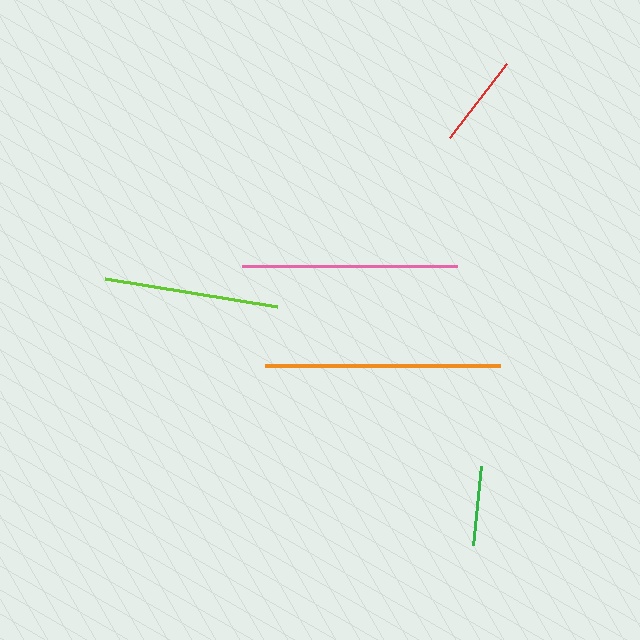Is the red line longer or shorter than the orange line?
The orange line is longer than the red line.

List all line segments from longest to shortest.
From longest to shortest: orange, pink, lime, red, green.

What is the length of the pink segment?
The pink segment is approximately 215 pixels long.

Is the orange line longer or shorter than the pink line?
The orange line is longer than the pink line.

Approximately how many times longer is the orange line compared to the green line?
The orange line is approximately 3.0 times the length of the green line.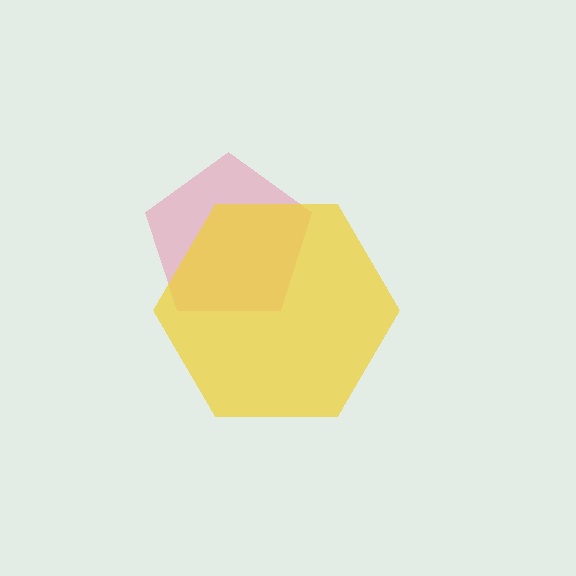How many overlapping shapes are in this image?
There are 2 overlapping shapes in the image.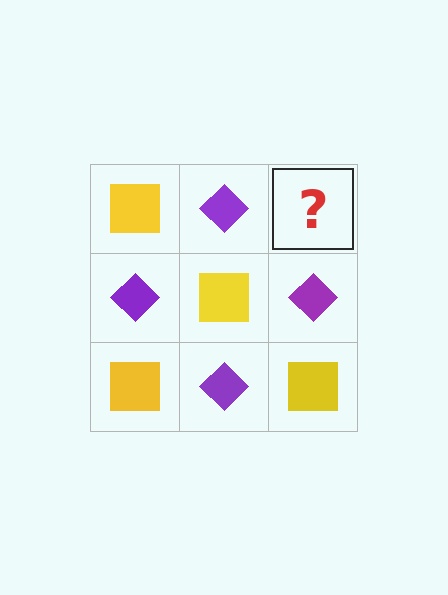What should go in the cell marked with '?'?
The missing cell should contain a yellow square.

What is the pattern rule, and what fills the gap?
The rule is that it alternates yellow square and purple diamond in a checkerboard pattern. The gap should be filled with a yellow square.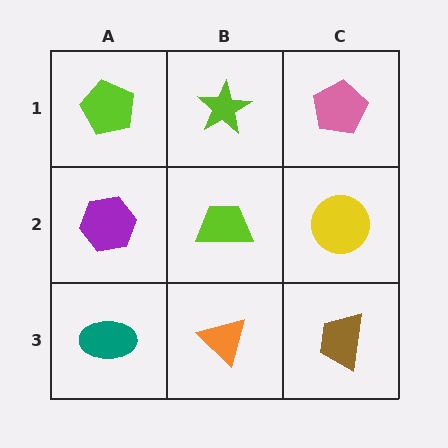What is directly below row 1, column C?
A yellow circle.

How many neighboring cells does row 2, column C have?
3.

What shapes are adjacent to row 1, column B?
A lime trapezoid (row 2, column B), a lime pentagon (row 1, column A), a pink pentagon (row 1, column C).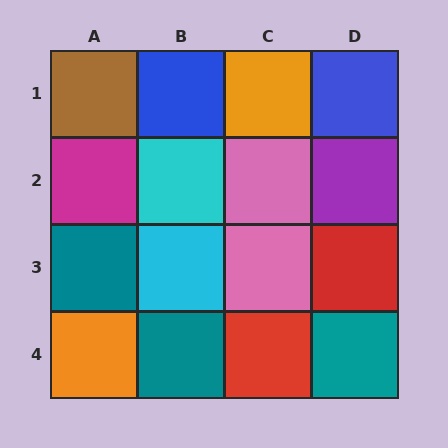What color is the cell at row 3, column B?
Cyan.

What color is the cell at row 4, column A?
Orange.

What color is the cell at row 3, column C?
Pink.